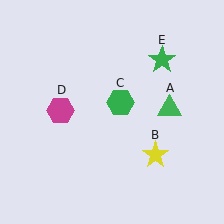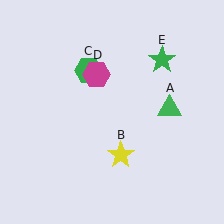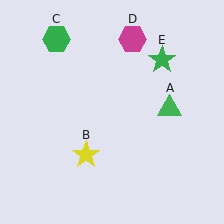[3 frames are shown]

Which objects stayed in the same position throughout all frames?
Green triangle (object A) and green star (object E) remained stationary.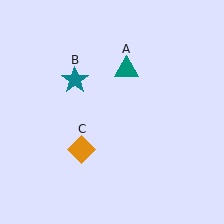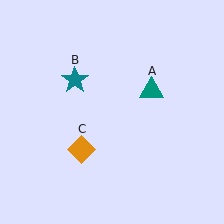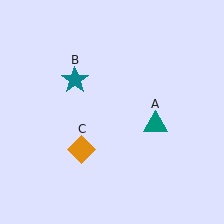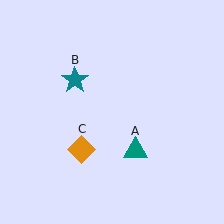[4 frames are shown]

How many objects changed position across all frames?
1 object changed position: teal triangle (object A).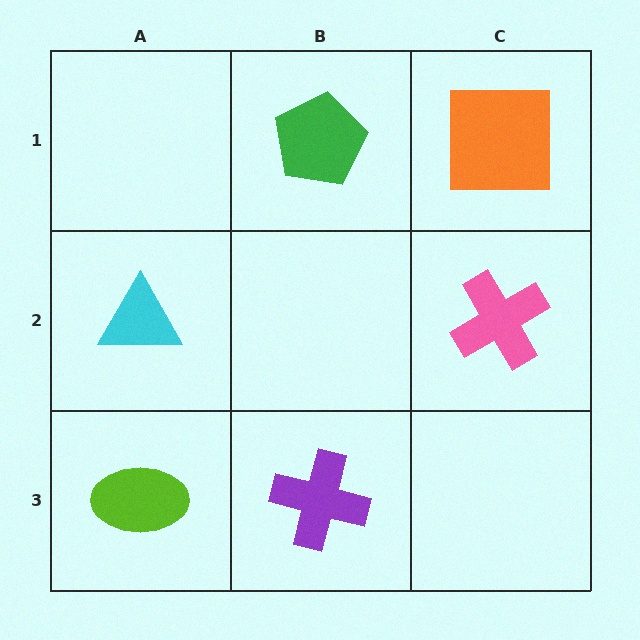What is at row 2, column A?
A cyan triangle.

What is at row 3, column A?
A lime ellipse.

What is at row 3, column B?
A purple cross.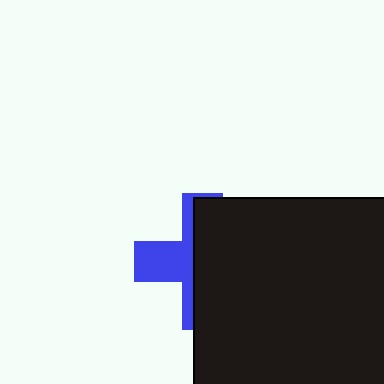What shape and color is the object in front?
The object in front is a black square.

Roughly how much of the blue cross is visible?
A small part of it is visible (roughly 39%).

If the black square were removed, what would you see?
You would see the complete blue cross.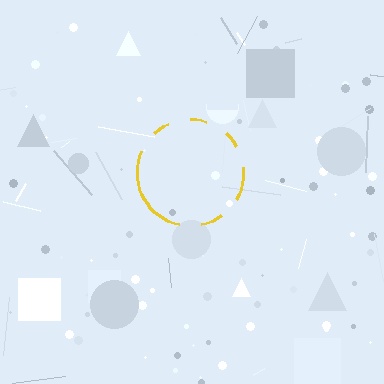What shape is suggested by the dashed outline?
The dashed outline suggests a circle.